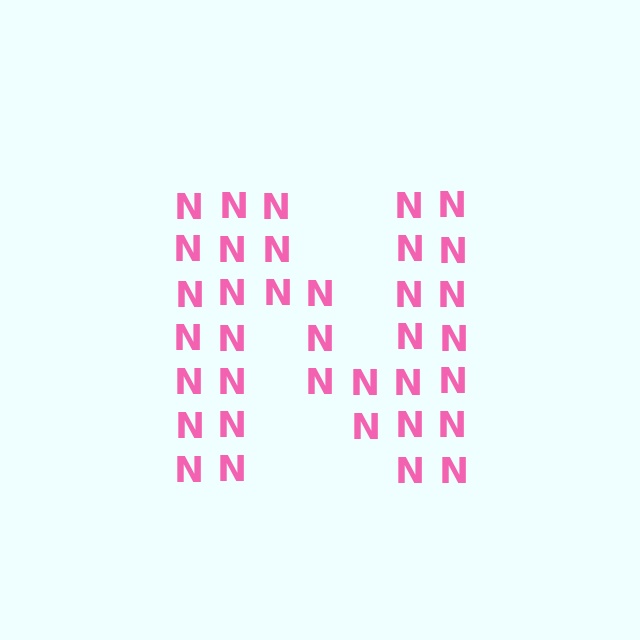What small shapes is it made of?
It is made of small letter N's.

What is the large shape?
The large shape is the letter N.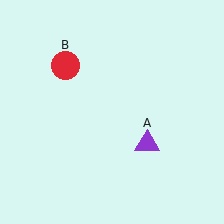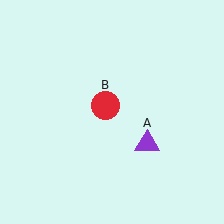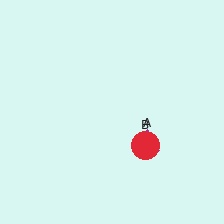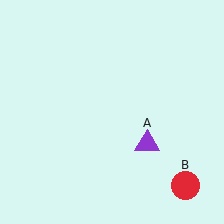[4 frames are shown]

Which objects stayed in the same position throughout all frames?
Purple triangle (object A) remained stationary.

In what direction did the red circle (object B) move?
The red circle (object B) moved down and to the right.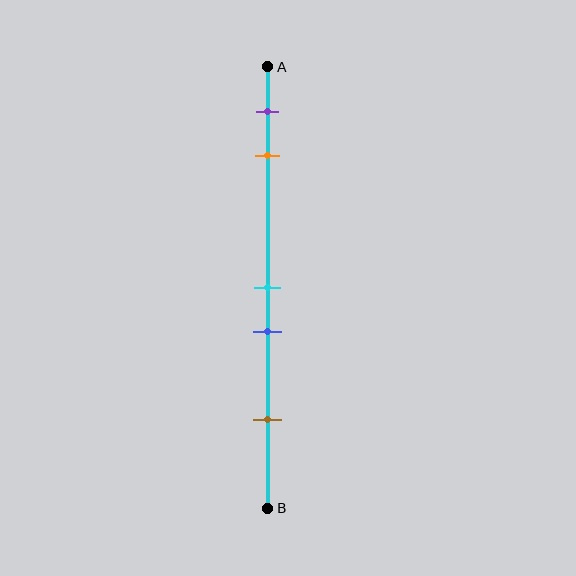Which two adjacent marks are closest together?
The cyan and blue marks are the closest adjacent pair.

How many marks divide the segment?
There are 5 marks dividing the segment.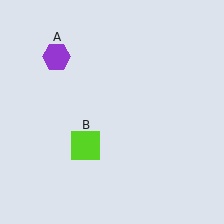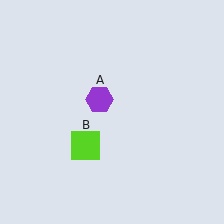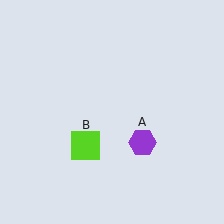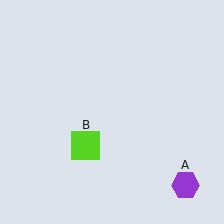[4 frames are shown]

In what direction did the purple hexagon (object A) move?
The purple hexagon (object A) moved down and to the right.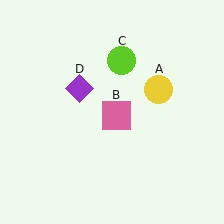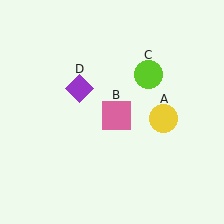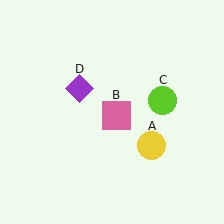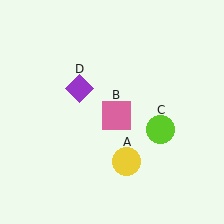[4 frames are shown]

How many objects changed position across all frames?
2 objects changed position: yellow circle (object A), lime circle (object C).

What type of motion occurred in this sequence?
The yellow circle (object A), lime circle (object C) rotated clockwise around the center of the scene.